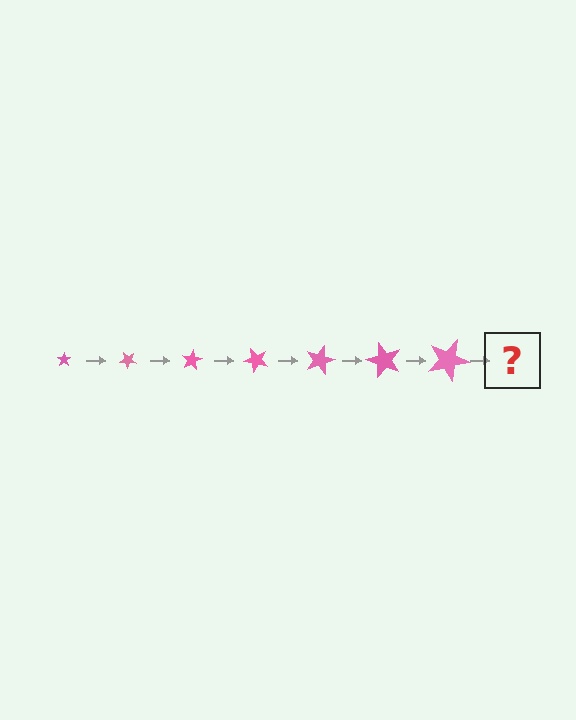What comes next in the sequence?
The next element should be a star, larger than the previous one and rotated 280 degrees from the start.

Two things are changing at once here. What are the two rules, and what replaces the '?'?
The two rules are that the star grows larger each step and it rotates 40 degrees each step. The '?' should be a star, larger than the previous one and rotated 280 degrees from the start.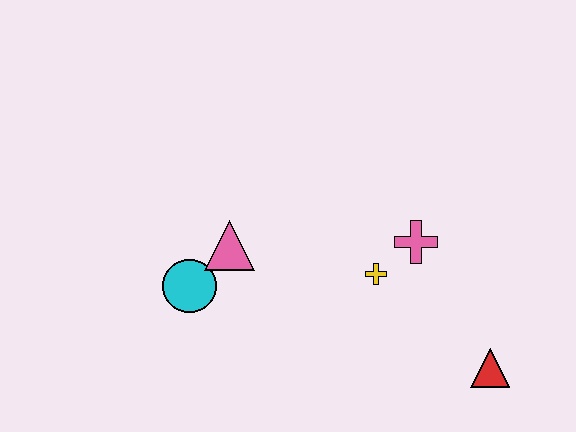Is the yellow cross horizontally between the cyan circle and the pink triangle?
No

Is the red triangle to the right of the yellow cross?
Yes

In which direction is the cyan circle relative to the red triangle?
The cyan circle is to the left of the red triangle.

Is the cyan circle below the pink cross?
Yes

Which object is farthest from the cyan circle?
The red triangle is farthest from the cyan circle.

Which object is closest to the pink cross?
The yellow cross is closest to the pink cross.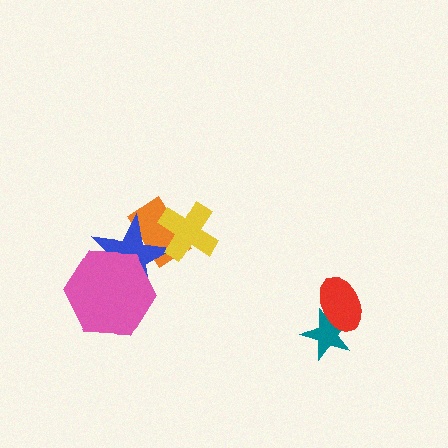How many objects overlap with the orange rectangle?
2 objects overlap with the orange rectangle.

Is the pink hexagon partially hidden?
No, no other shape covers it.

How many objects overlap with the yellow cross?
2 objects overlap with the yellow cross.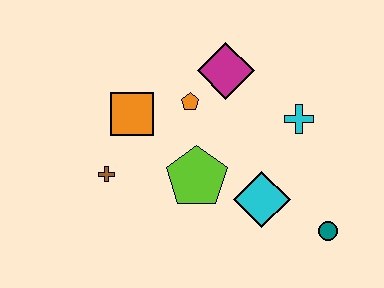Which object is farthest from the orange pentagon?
The teal circle is farthest from the orange pentagon.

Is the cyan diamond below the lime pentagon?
Yes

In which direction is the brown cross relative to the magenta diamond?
The brown cross is to the left of the magenta diamond.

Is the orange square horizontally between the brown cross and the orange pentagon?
Yes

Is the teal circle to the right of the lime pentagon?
Yes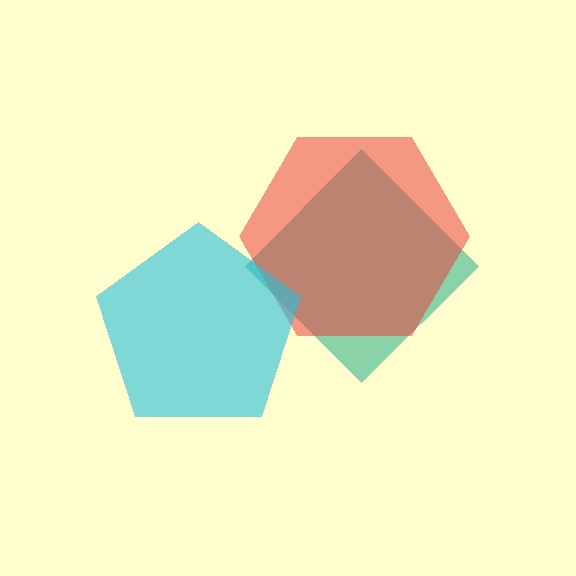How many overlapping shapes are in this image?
There are 3 overlapping shapes in the image.